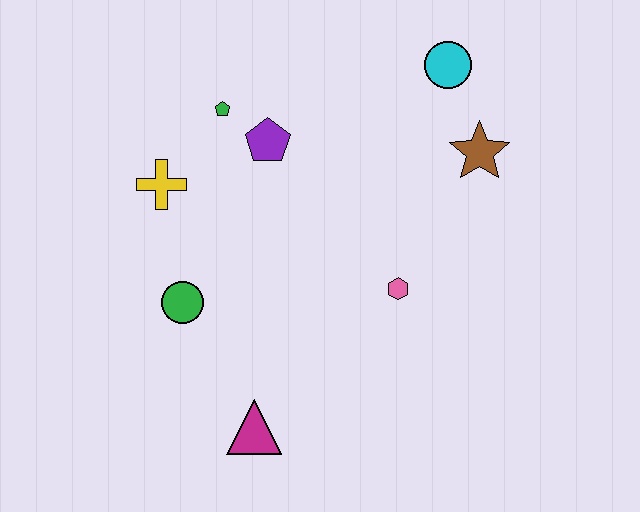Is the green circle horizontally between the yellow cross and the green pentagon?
Yes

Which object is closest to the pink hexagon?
The brown star is closest to the pink hexagon.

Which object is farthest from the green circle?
The cyan circle is farthest from the green circle.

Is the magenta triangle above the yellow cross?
No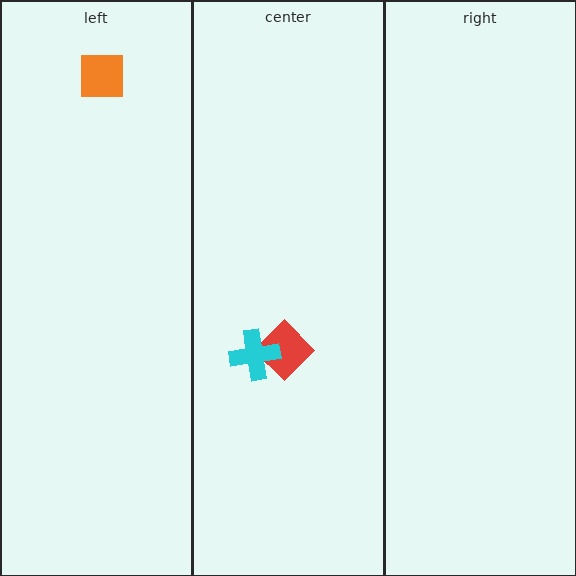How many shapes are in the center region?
2.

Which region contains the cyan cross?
The center region.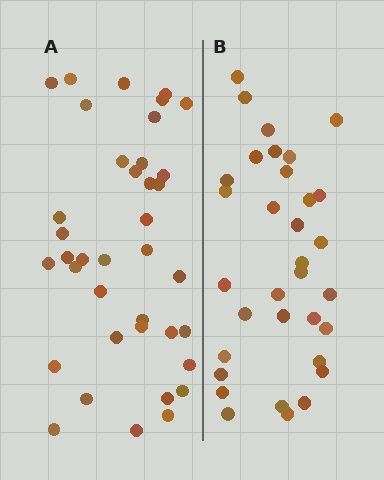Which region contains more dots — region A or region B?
Region A (the left region) has more dots.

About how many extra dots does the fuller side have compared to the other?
Region A has about 5 more dots than region B.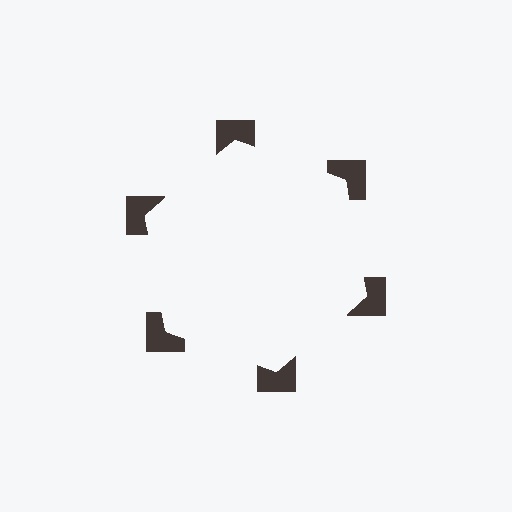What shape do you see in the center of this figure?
An illusory hexagon — its edges are inferred from the aligned wedge cuts in the notched squares, not physically drawn.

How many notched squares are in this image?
There are 6 — one at each vertex of the illusory hexagon.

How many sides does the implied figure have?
6 sides.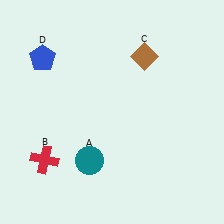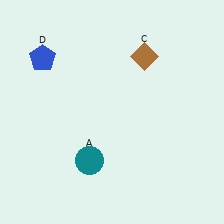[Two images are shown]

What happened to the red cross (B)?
The red cross (B) was removed in Image 2. It was in the bottom-left area of Image 1.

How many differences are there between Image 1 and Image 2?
There is 1 difference between the two images.